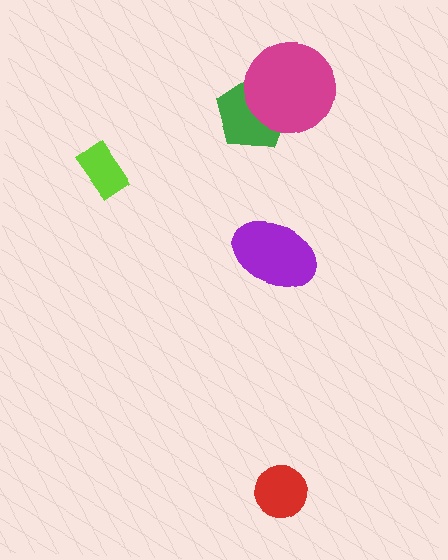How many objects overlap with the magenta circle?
1 object overlaps with the magenta circle.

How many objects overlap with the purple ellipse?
0 objects overlap with the purple ellipse.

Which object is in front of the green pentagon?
The magenta circle is in front of the green pentagon.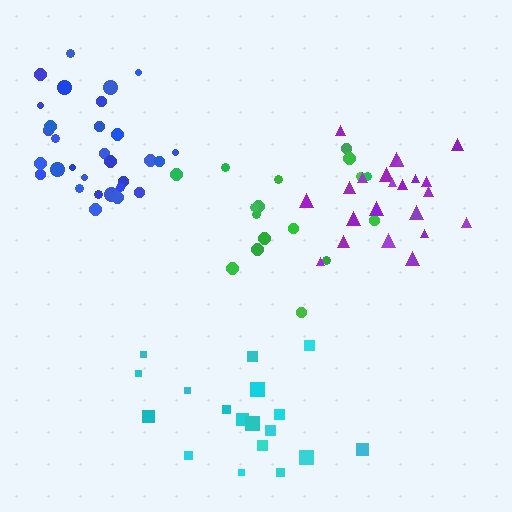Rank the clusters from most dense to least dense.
blue, purple, green, cyan.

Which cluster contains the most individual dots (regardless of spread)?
Blue (30).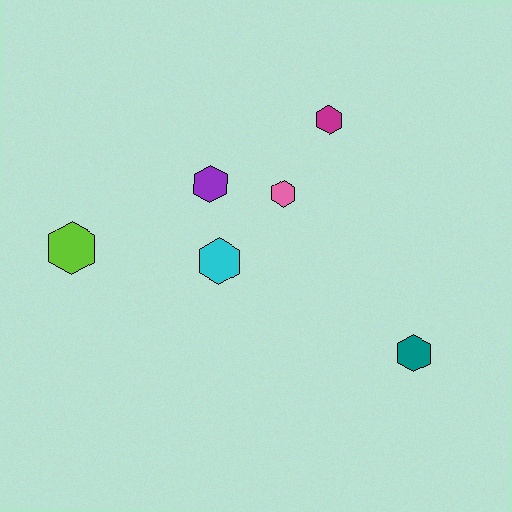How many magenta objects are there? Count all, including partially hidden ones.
There is 1 magenta object.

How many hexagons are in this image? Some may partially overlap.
There are 6 hexagons.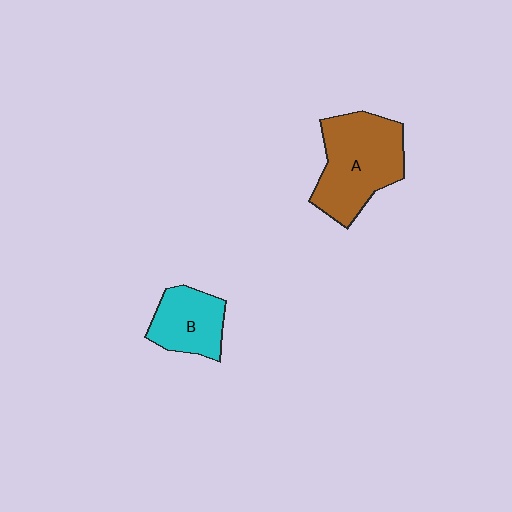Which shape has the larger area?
Shape A (brown).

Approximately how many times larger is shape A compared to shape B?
Approximately 1.7 times.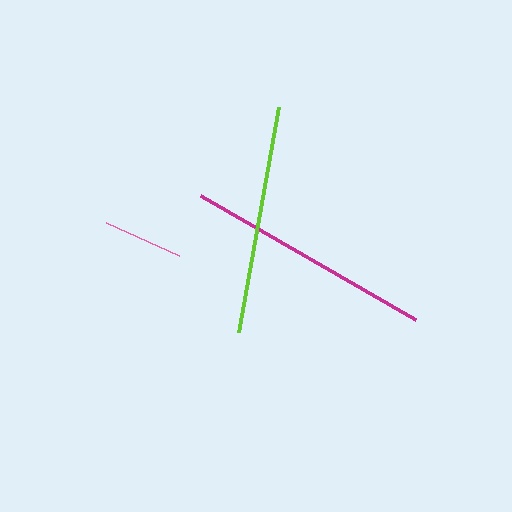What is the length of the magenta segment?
The magenta segment is approximately 248 pixels long.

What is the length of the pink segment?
The pink segment is approximately 80 pixels long.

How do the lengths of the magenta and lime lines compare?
The magenta and lime lines are approximately the same length.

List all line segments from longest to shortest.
From longest to shortest: magenta, lime, pink.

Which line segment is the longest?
The magenta line is the longest at approximately 248 pixels.